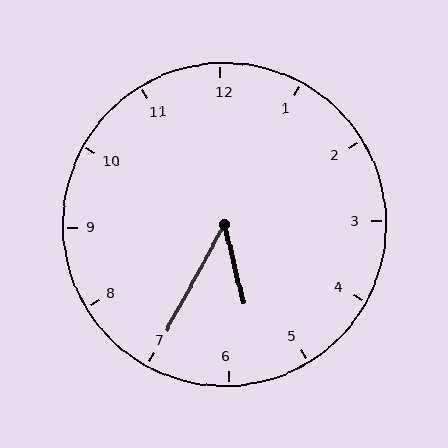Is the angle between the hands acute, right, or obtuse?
It is acute.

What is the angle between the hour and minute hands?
Approximately 42 degrees.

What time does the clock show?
5:35.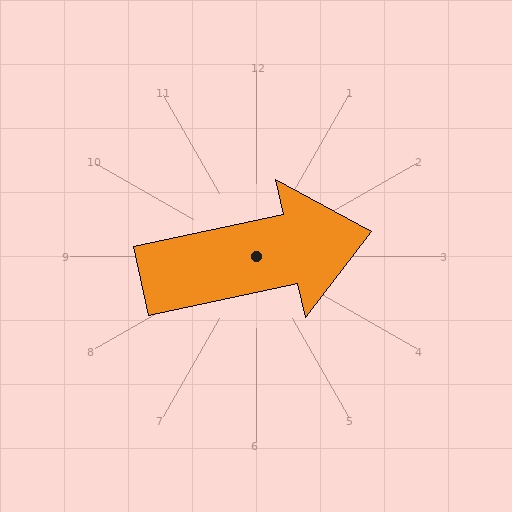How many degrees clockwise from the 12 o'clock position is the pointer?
Approximately 78 degrees.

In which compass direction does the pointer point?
East.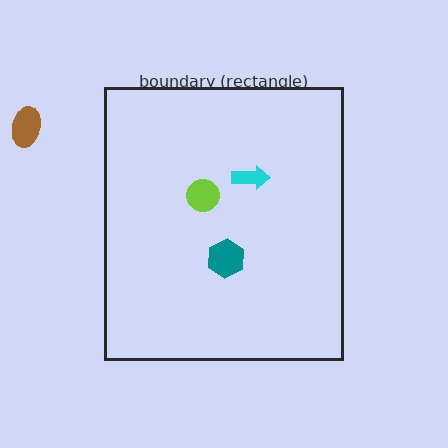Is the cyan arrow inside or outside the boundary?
Inside.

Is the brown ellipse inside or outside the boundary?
Outside.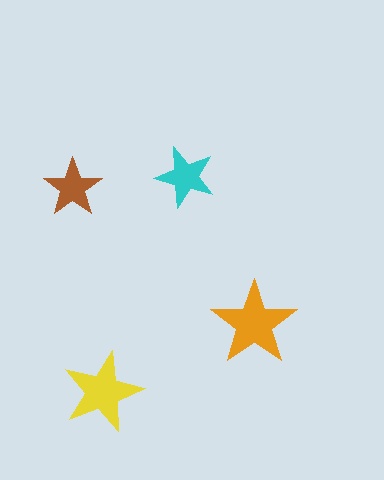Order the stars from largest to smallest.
the orange one, the yellow one, the cyan one, the brown one.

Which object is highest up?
The cyan star is topmost.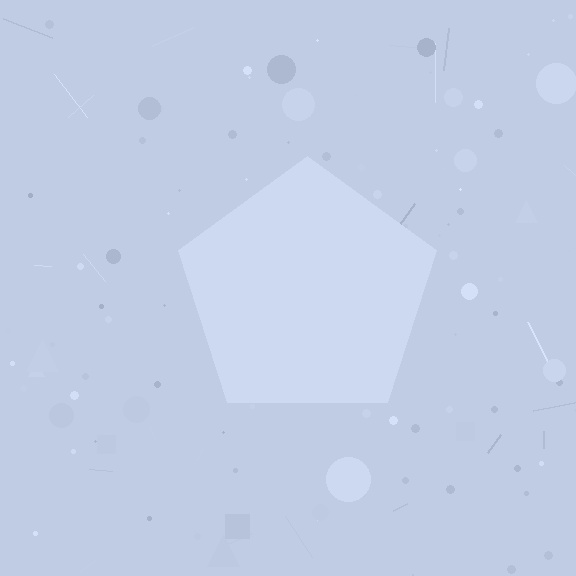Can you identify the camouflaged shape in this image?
The camouflaged shape is a pentagon.